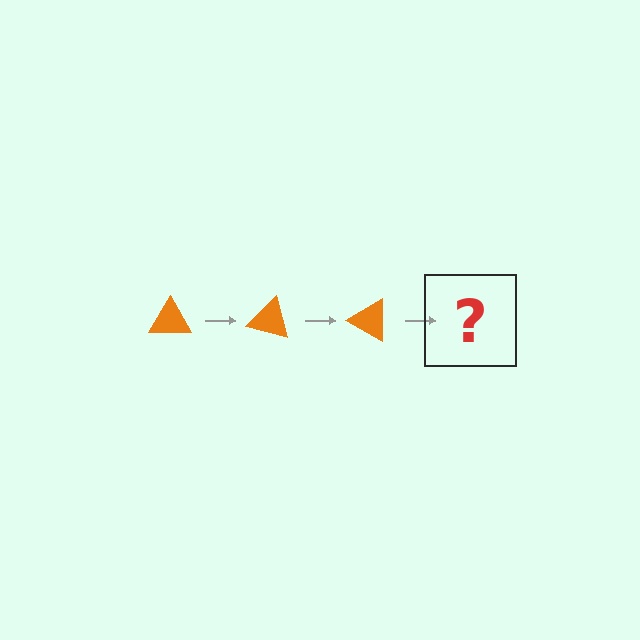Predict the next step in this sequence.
The next step is an orange triangle rotated 45 degrees.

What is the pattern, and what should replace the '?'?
The pattern is that the triangle rotates 15 degrees each step. The '?' should be an orange triangle rotated 45 degrees.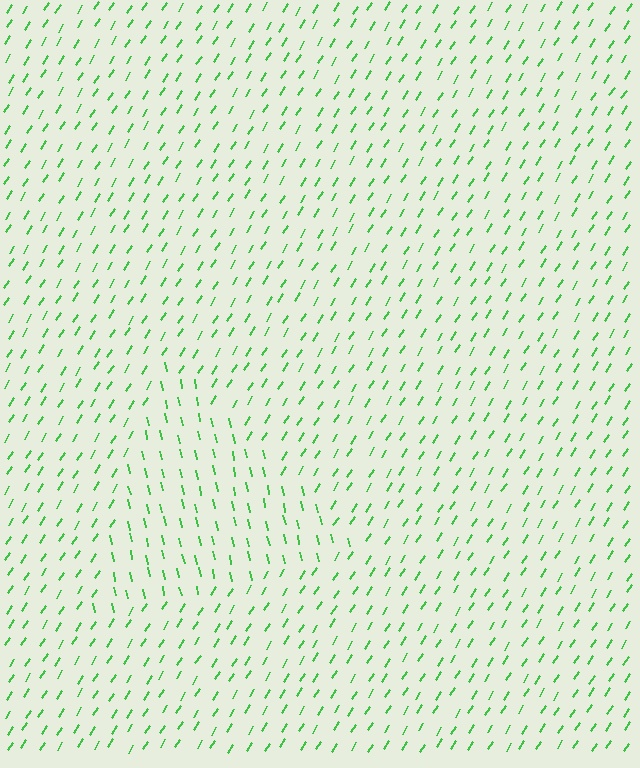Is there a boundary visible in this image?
Yes, there is a texture boundary formed by a change in line orientation.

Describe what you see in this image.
The image is filled with small green line segments. A triangle region in the image has lines oriented differently from the surrounding lines, creating a visible texture boundary.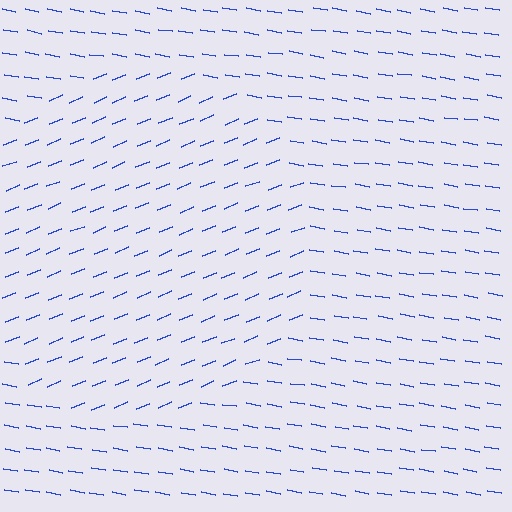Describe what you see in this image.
The image is filled with small blue line segments. A circle region in the image has lines oriented differently from the surrounding lines, creating a visible texture boundary.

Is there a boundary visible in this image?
Yes, there is a texture boundary formed by a change in line orientation.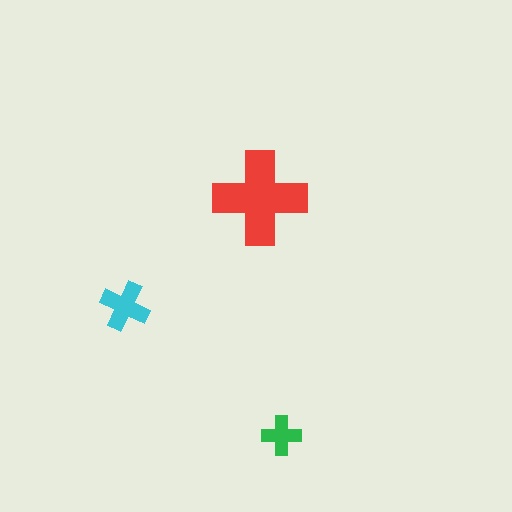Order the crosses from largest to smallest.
the red one, the cyan one, the green one.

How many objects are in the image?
There are 3 objects in the image.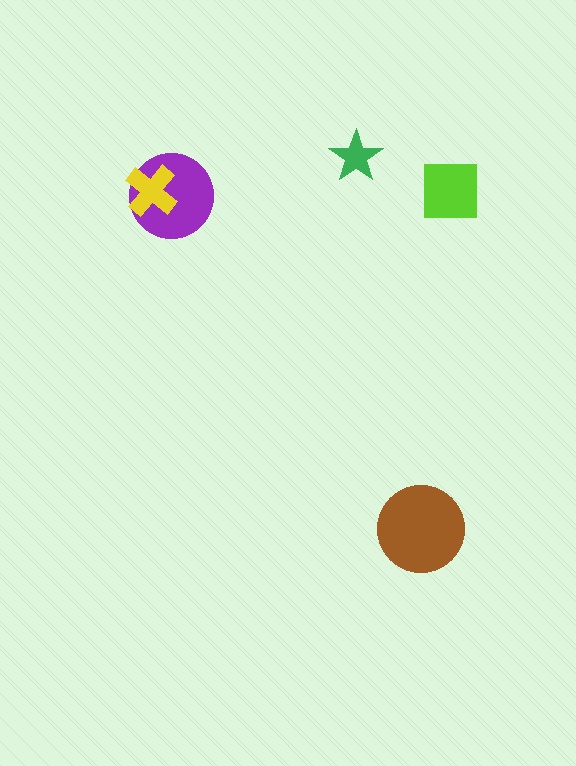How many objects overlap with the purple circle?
1 object overlaps with the purple circle.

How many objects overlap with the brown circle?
0 objects overlap with the brown circle.